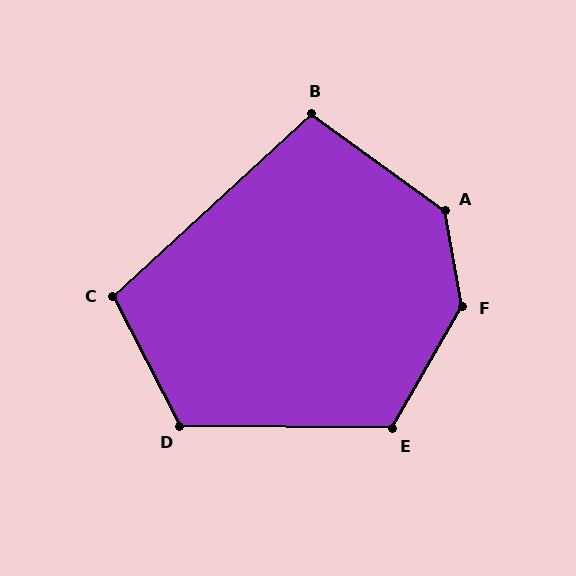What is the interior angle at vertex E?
Approximately 119 degrees (obtuse).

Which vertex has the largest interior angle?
F, at approximately 140 degrees.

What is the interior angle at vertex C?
Approximately 105 degrees (obtuse).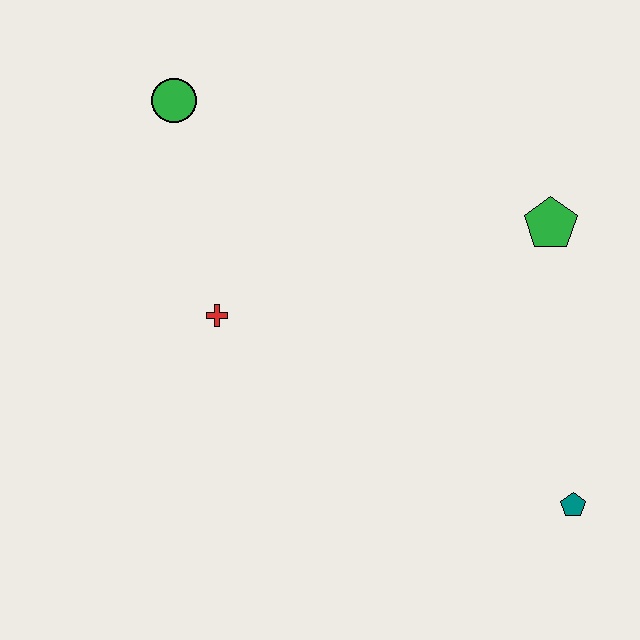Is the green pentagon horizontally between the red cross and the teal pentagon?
Yes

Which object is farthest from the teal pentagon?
The green circle is farthest from the teal pentagon.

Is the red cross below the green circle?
Yes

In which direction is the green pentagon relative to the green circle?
The green pentagon is to the right of the green circle.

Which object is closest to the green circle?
The red cross is closest to the green circle.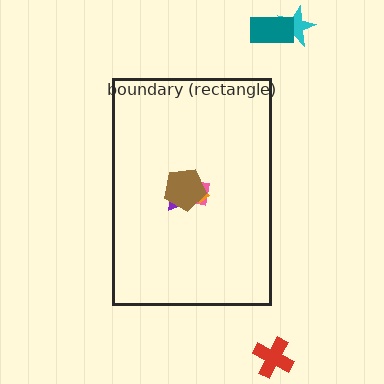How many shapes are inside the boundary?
4 inside, 3 outside.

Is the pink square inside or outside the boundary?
Inside.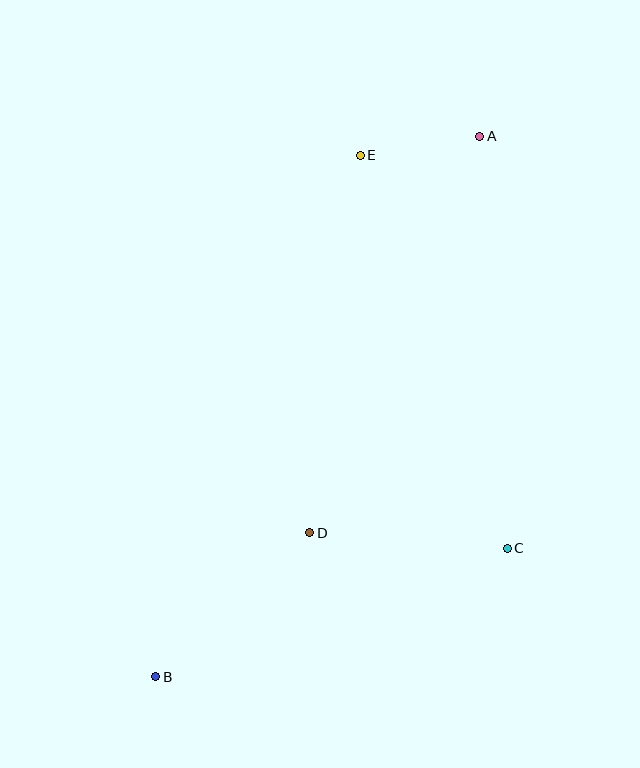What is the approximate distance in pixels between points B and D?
The distance between B and D is approximately 211 pixels.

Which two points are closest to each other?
Points A and E are closest to each other.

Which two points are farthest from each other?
Points A and B are farthest from each other.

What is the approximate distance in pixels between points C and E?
The distance between C and E is approximately 420 pixels.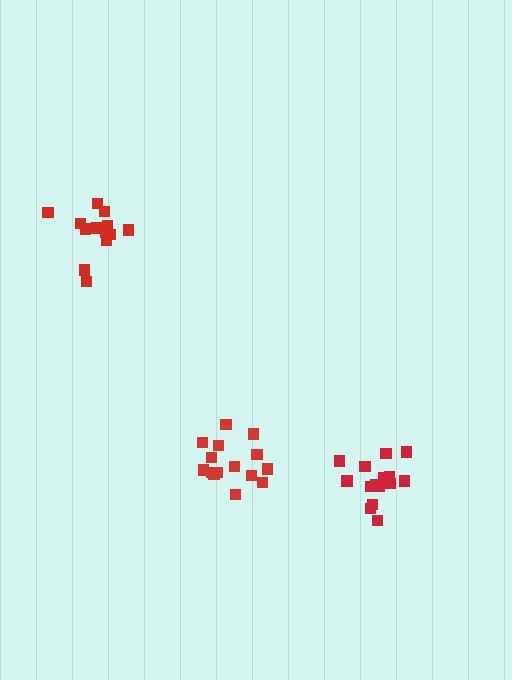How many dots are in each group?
Group 1: 15 dots, Group 2: 13 dots, Group 3: 15 dots (43 total).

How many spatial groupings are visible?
There are 3 spatial groupings.